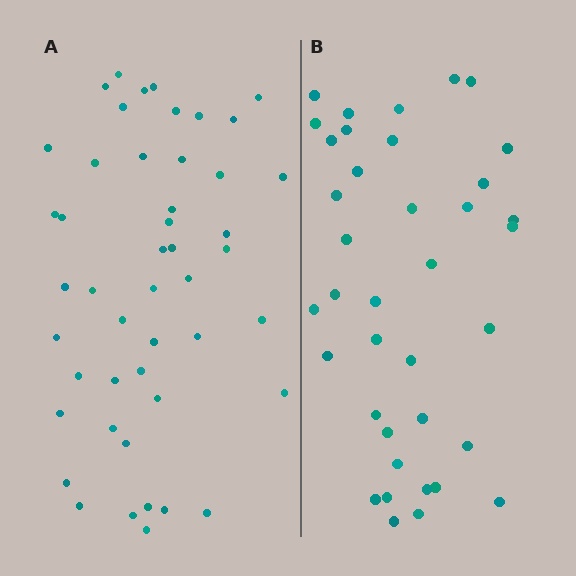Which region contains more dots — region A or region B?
Region A (the left region) has more dots.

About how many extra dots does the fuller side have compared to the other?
Region A has roughly 8 or so more dots than region B.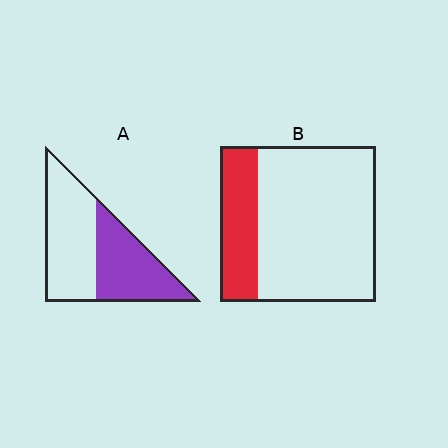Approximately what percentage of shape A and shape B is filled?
A is approximately 45% and B is approximately 25%.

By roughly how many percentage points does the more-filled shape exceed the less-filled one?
By roughly 20 percentage points (A over B).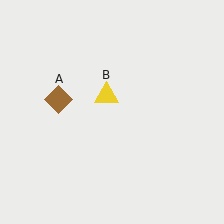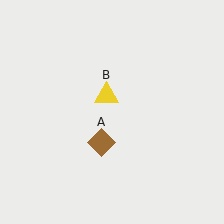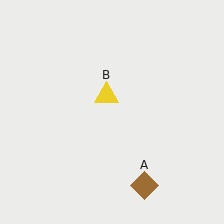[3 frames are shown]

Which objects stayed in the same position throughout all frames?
Yellow triangle (object B) remained stationary.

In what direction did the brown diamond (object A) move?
The brown diamond (object A) moved down and to the right.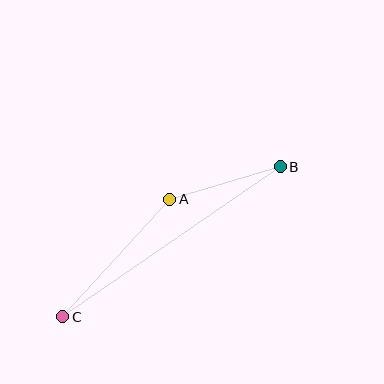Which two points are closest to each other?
Points A and B are closest to each other.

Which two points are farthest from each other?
Points B and C are farthest from each other.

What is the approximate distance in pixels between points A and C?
The distance between A and C is approximately 159 pixels.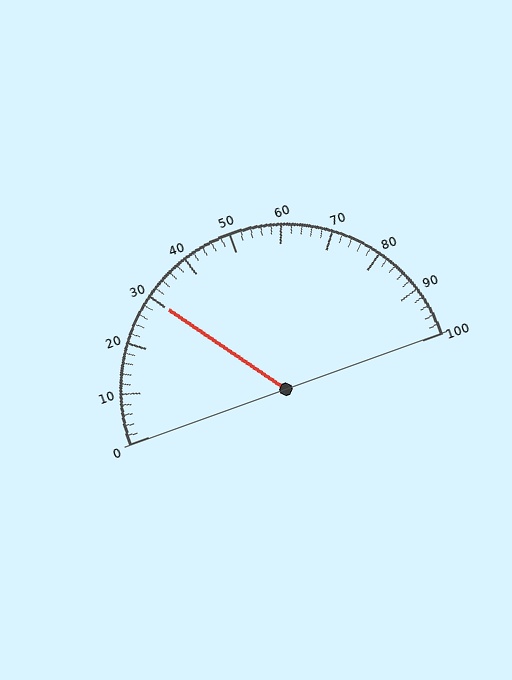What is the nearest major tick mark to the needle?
The nearest major tick mark is 30.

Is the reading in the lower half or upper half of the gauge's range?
The reading is in the lower half of the range (0 to 100).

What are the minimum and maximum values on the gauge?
The gauge ranges from 0 to 100.